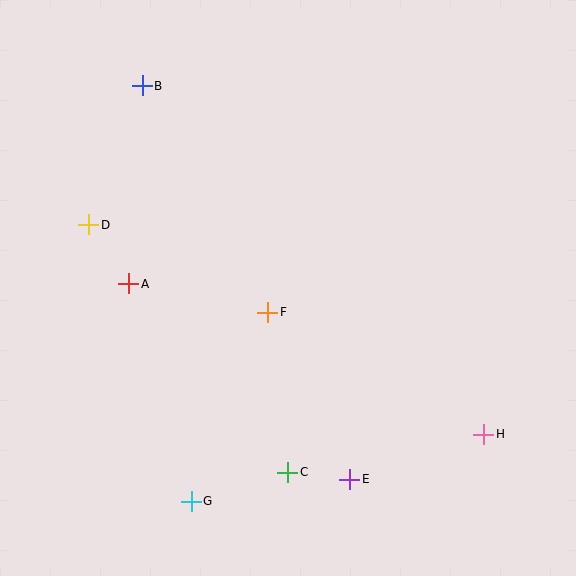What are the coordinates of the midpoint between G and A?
The midpoint between G and A is at (160, 392).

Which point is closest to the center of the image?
Point F at (268, 312) is closest to the center.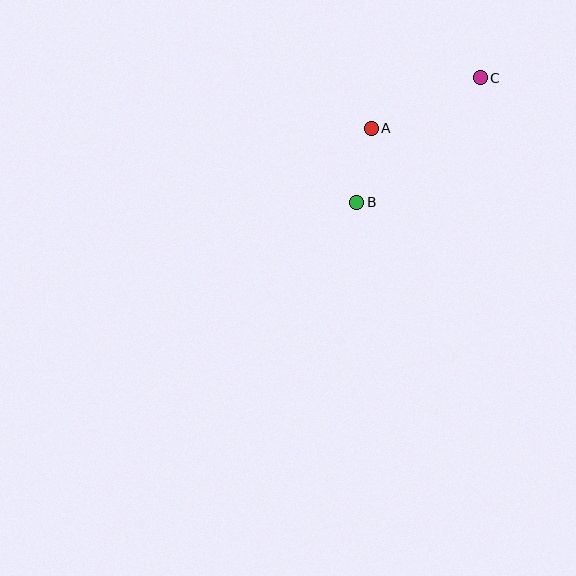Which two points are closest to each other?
Points A and B are closest to each other.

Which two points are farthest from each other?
Points B and C are farthest from each other.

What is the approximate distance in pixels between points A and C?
The distance between A and C is approximately 120 pixels.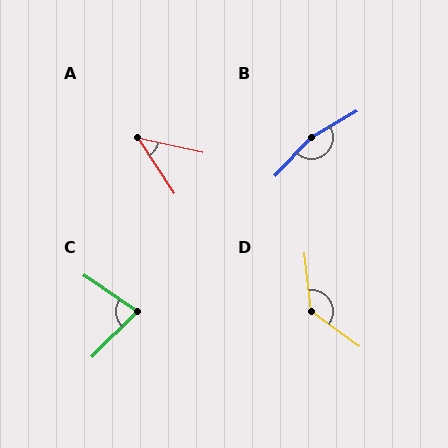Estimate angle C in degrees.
Approximately 79 degrees.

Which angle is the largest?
B, at approximately 164 degrees.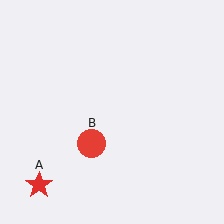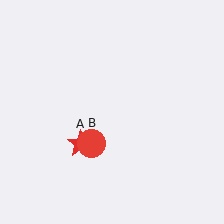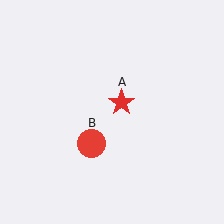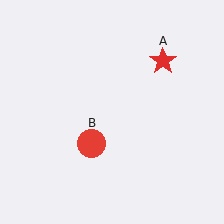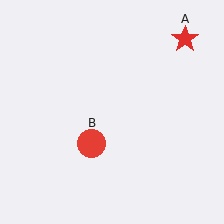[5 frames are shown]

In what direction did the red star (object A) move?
The red star (object A) moved up and to the right.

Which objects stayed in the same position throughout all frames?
Red circle (object B) remained stationary.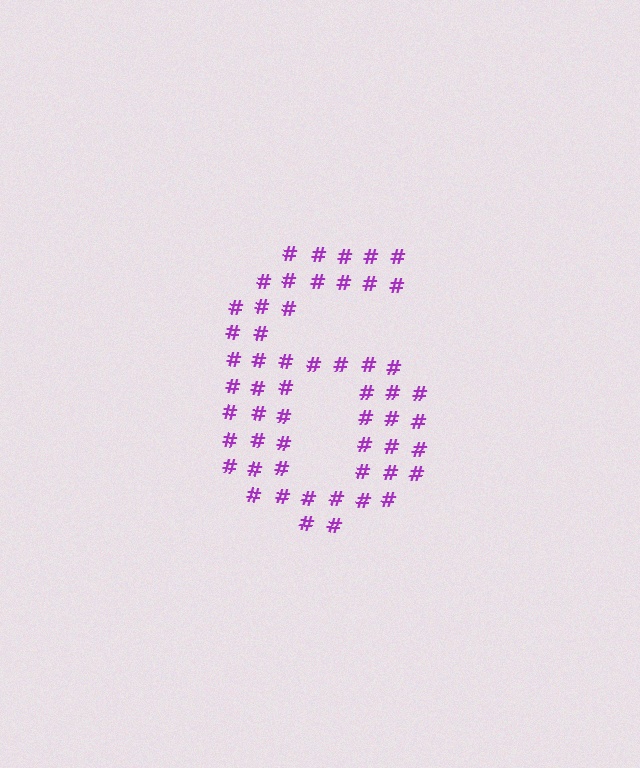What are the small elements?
The small elements are hash symbols.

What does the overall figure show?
The overall figure shows the digit 6.